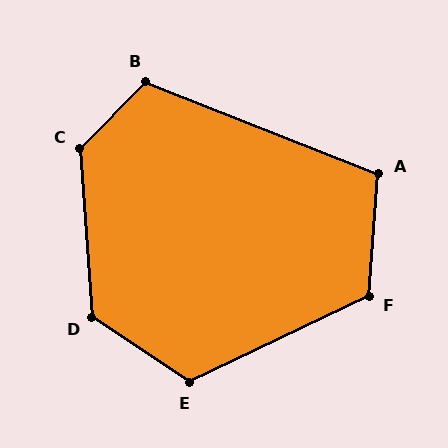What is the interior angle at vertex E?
Approximately 121 degrees (obtuse).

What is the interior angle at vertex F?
Approximately 120 degrees (obtuse).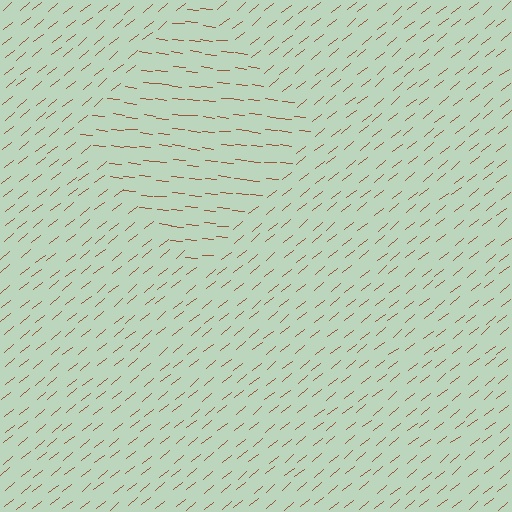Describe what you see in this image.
The image is filled with small brown line segments. A diamond region in the image has lines oriented differently from the surrounding lines, creating a visible texture boundary.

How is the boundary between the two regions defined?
The boundary is defined purely by a change in line orientation (approximately 45 degrees difference). All lines are the same color and thickness.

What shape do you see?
I see a diamond.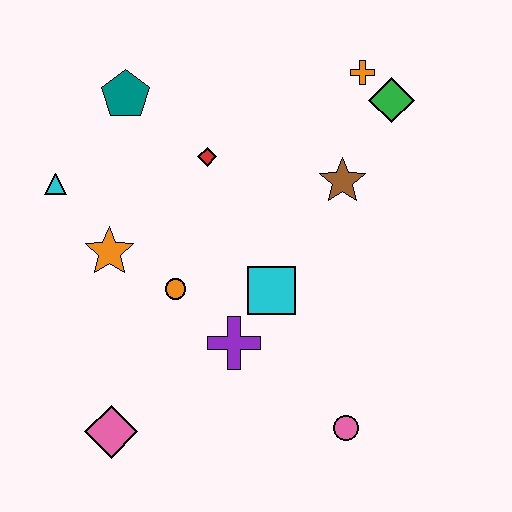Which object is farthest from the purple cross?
The orange cross is farthest from the purple cross.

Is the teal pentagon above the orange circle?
Yes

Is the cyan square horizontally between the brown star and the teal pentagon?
Yes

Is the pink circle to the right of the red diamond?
Yes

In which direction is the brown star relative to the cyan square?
The brown star is above the cyan square.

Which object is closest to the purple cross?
The cyan square is closest to the purple cross.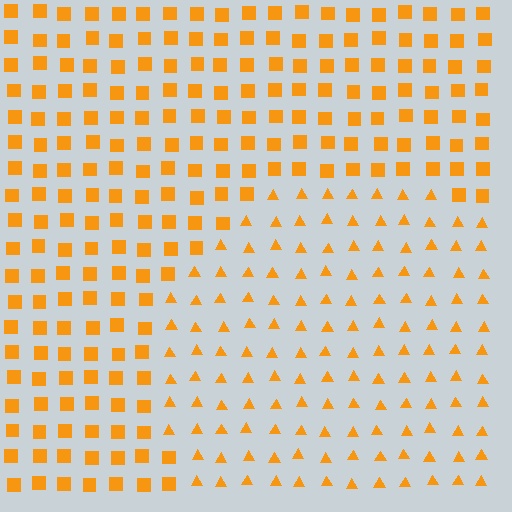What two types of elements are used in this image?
The image uses triangles inside the circle region and squares outside it.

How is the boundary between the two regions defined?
The boundary is defined by a change in element shape: triangles inside vs. squares outside. All elements share the same color and spacing.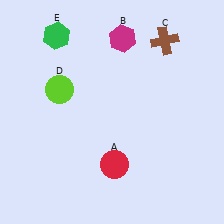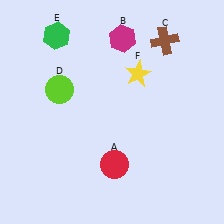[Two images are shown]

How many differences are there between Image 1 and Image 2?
There is 1 difference between the two images.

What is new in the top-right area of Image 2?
A yellow star (F) was added in the top-right area of Image 2.